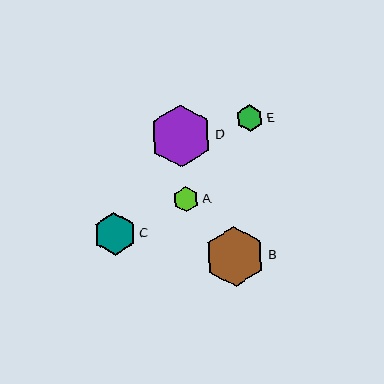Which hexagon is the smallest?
Hexagon A is the smallest with a size of approximately 26 pixels.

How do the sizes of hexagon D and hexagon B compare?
Hexagon D and hexagon B are approximately the same size.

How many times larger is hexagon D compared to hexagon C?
Hexagon D is approximately 1.5 times the size of hexagon C.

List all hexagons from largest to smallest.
From largest to smallest: D, B, C, E, A.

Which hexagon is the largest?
Hexagon D is the largest with a size of approximately 63 pixels.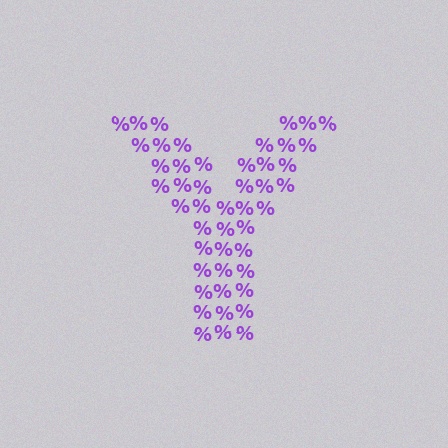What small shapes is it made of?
It is made of small percent signs.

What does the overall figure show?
The overall figure shows the letter Y.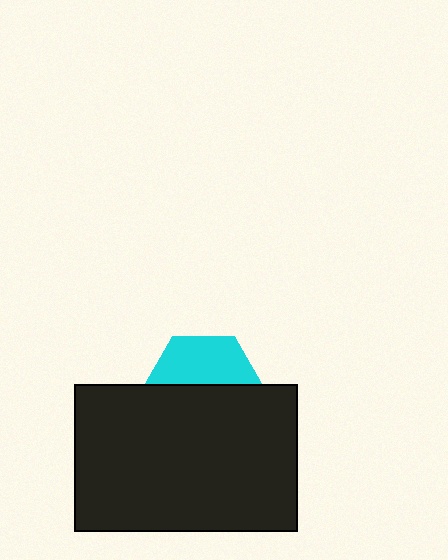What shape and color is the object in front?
The object in front is a black rectangle.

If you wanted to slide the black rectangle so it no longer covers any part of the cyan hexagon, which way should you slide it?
Slide it down — that is the most direct way to separate the two shapes.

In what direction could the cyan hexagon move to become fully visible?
The cyan hexagon could move up. That would shift it out from behind the black rectangle entirely.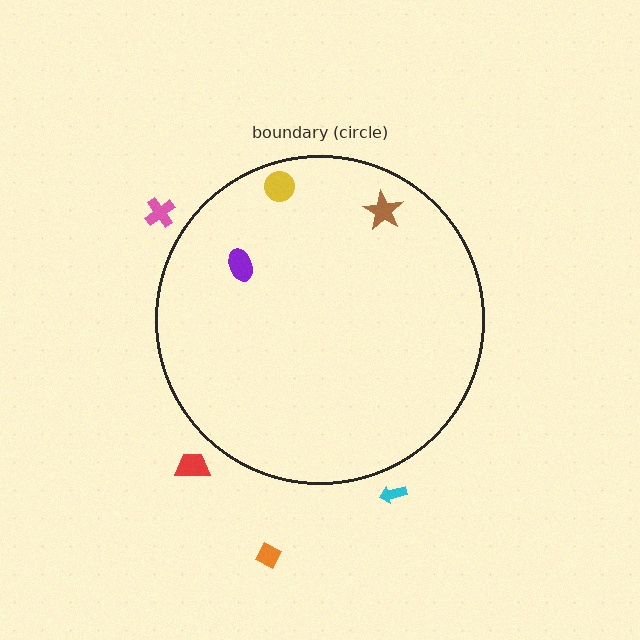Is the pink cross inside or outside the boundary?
Outside.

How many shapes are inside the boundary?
3 inside, 4 outside.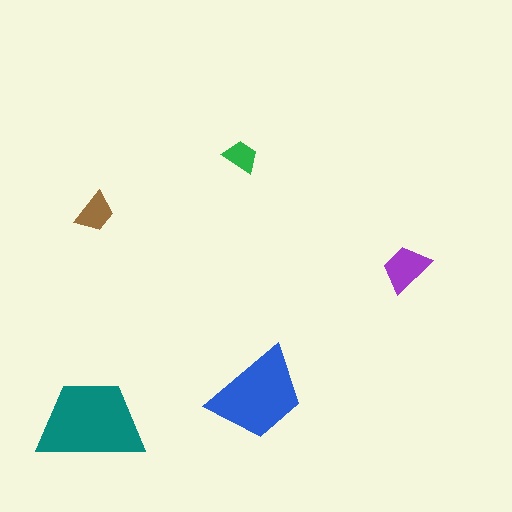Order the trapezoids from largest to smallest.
the teal one, the blue one, the purple one, the brown one, the green one.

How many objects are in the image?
There are 5 objects in the image.